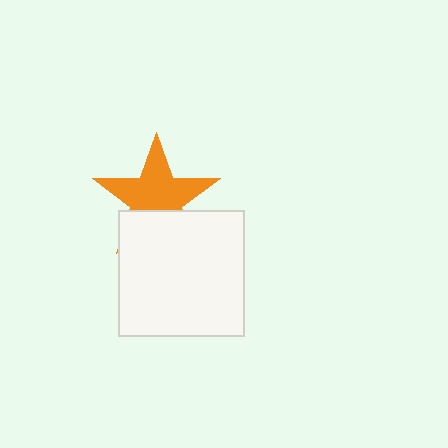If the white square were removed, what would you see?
You would see the complete orange star.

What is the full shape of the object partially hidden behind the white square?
The partially hidden object is an orange star.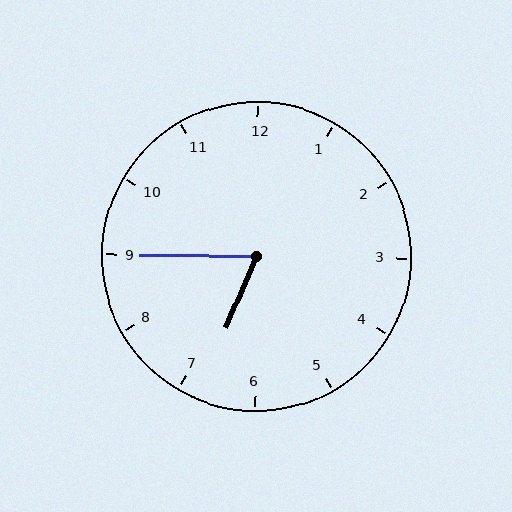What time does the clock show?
6:45.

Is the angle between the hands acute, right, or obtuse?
It is acute.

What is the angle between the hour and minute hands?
Approximately 68 degrees.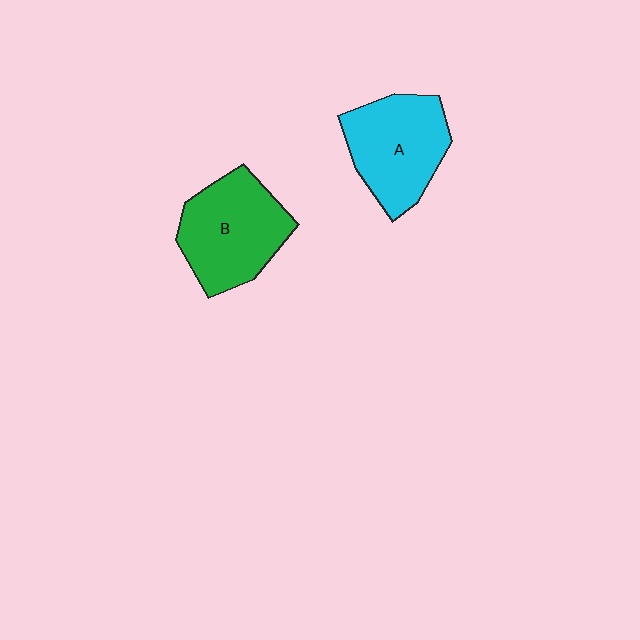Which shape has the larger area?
Shape B (green).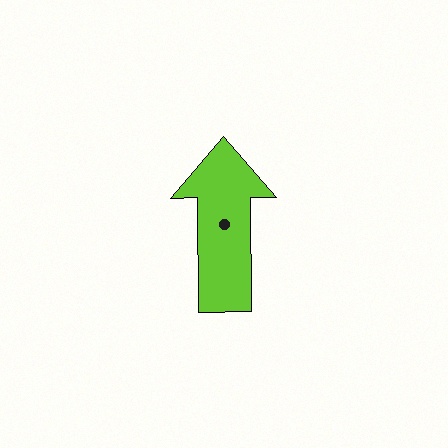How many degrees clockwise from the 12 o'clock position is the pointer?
Approximately 359 degrees.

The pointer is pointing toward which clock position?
Roughly 12 o'clock.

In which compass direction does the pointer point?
North.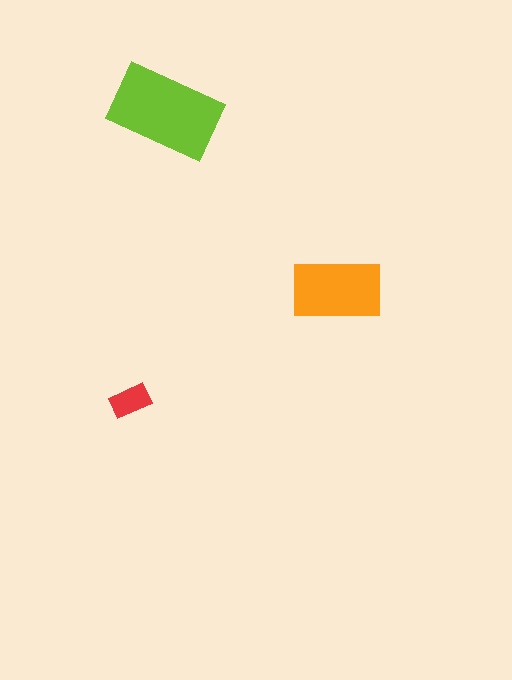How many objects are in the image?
There are 3 objects in the image.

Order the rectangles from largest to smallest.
the lime one, the orange one, the red one.